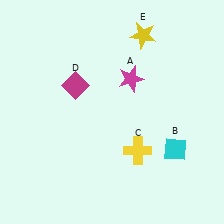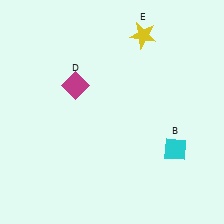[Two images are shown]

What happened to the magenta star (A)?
The magenta star (A) was removed in Image 2. It was in the top-right area of Image 1.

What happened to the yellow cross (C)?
The yellow cross (C) was removed in Image 2. It was in the bottom-right area of Image 1.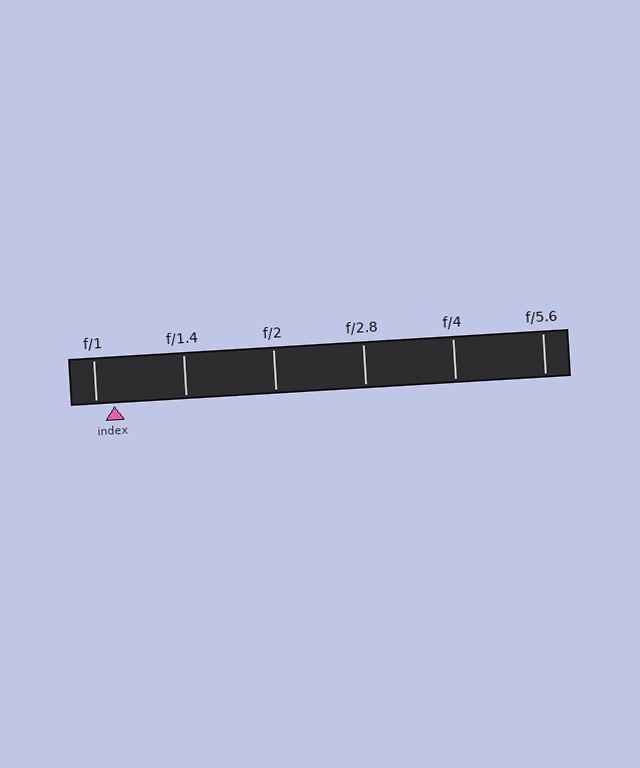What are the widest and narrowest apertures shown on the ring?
The widest aperture shown is f/1 and the narrowest is f/5.6.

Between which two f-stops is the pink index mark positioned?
The index mark is between f/1 and f/1.4.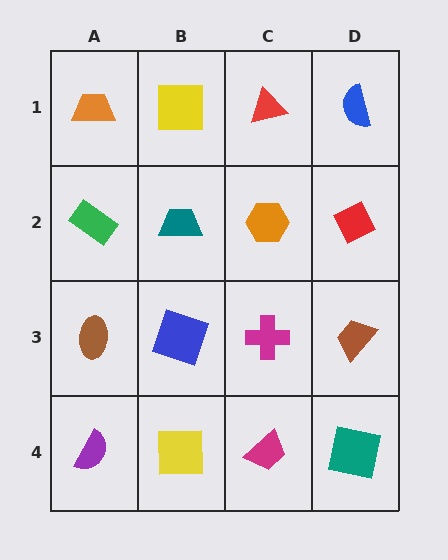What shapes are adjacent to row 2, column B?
A yellow square (row 1, column B), a blue square (row 3, column B), a green rectangle (row 2, column A), an orange hexagon (row 2, column C).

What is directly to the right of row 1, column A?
A yellow square.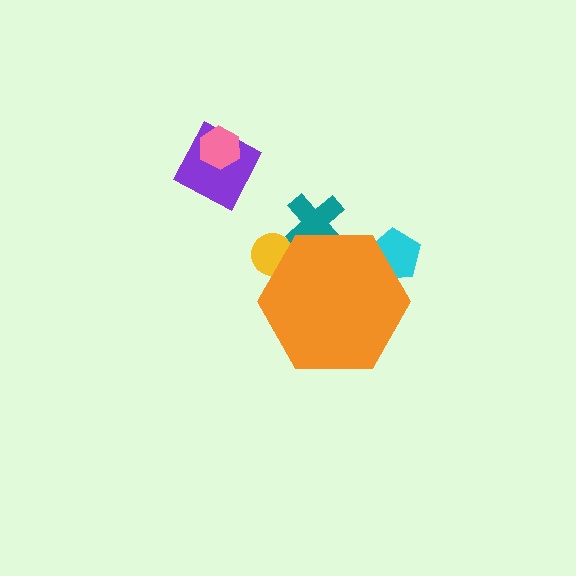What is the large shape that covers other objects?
An orange hexagon.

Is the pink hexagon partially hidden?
No, the pink hexagon is fully visible.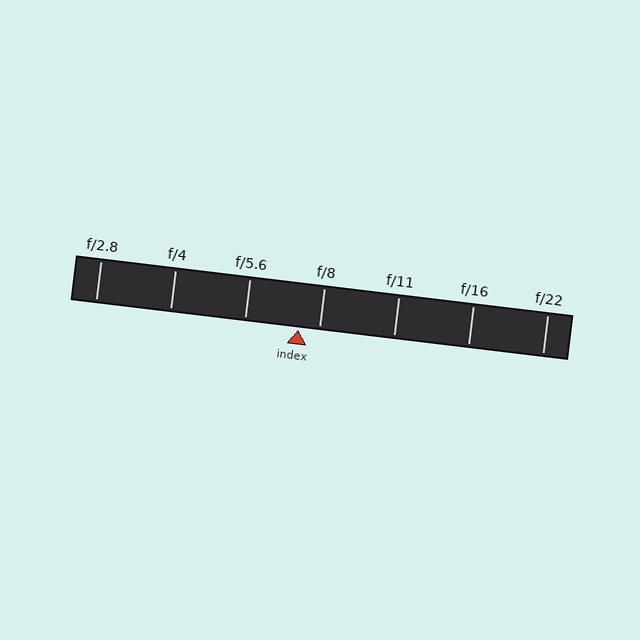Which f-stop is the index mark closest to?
The index mark is closest to f/8.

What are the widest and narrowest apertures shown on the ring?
The widest aperture shown is f/2.8 and the narrowest is f/22.